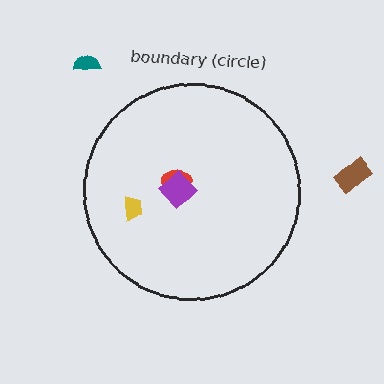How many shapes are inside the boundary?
3 inside, 2 outside.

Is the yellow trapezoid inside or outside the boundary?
Inside.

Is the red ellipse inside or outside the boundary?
Inside.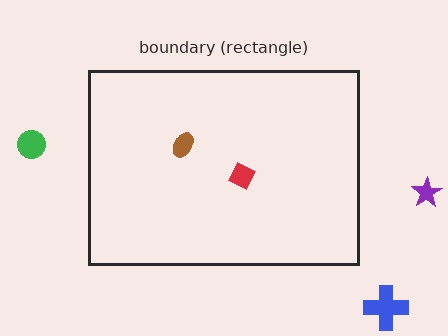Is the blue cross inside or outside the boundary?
Outside.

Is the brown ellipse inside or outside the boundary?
Inside.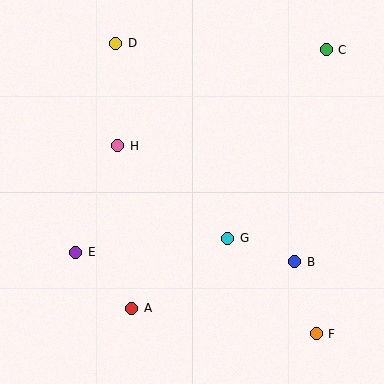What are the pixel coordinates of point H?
Point H is at (118, 146).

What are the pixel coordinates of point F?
Point F is at (316, 334).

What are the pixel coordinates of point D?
Point D is at (116, 43).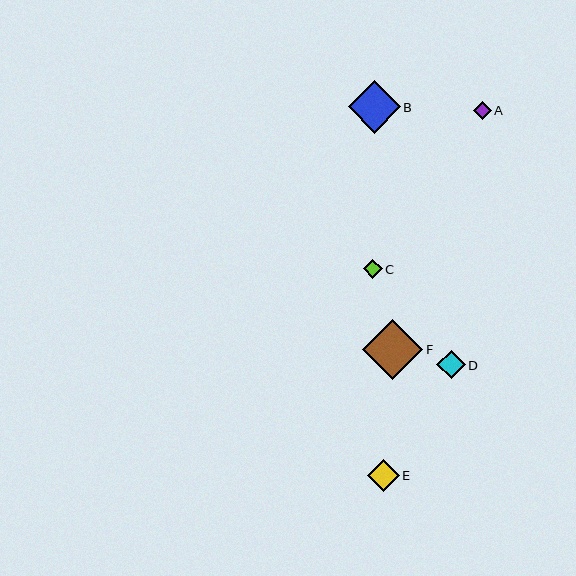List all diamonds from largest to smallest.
From largest to smallest: F, B, E, D, C, A.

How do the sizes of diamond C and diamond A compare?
Diamond C and diamond A are approximately the same size.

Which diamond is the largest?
Diamond F is the largest with a size of approximately 60 pixels.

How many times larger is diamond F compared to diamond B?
Diamond F is approximately 1.1 times the size of diamond B.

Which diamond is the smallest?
Diamond A is the smallest with a size of approximately 18 pixels.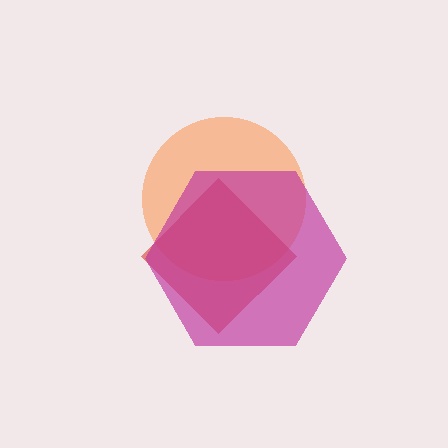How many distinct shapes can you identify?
There are 3 distinct shapes: an orange circle, a red diamond, a magenta hexagon.